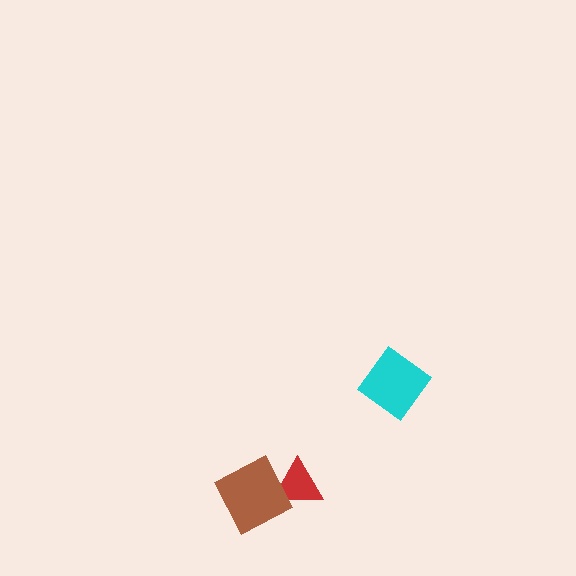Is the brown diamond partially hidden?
No, no other shape covers it.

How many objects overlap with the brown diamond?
1 object overlaps with the brown diamond.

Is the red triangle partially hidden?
Yes, it is partially covered by another shape.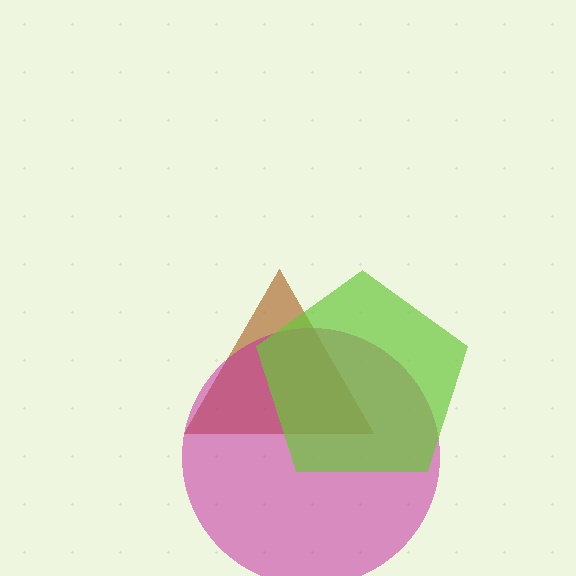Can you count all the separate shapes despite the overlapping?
Yes, there are 3 separate shapes.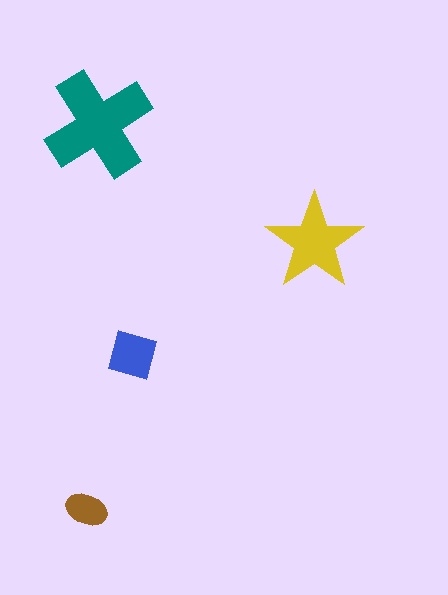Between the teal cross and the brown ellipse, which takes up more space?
The teal cross.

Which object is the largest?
The teal cross.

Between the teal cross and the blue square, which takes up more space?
The teal cross.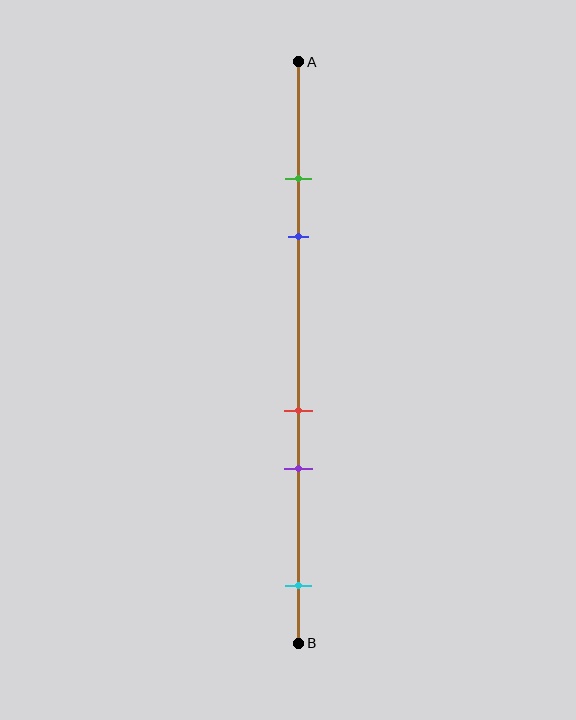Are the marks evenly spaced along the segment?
No, the marks are not evenly spaced.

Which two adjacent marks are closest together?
The green and blue marks are the closest adjacent pair.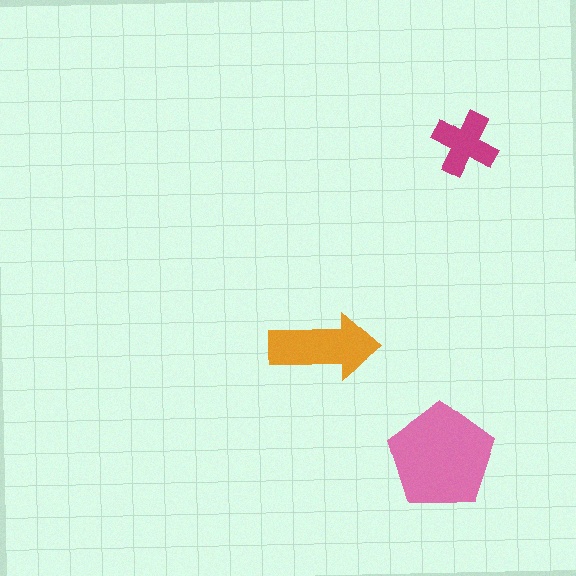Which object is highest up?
The magenta cross is topmost.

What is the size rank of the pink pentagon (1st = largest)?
1st.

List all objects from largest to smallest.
The pink pentagon, the orange arrow, the magenta cross.